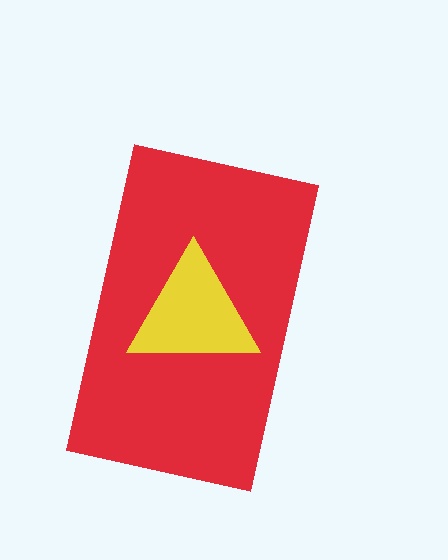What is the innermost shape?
The yellow triangle.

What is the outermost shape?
The red rectangle.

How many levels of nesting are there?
2.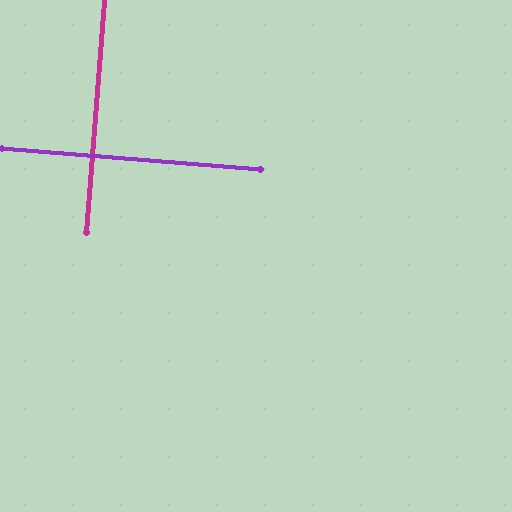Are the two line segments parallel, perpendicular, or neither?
Perpendicular — they meet at approximately 90°.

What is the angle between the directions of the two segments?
Approximately 90 degrees.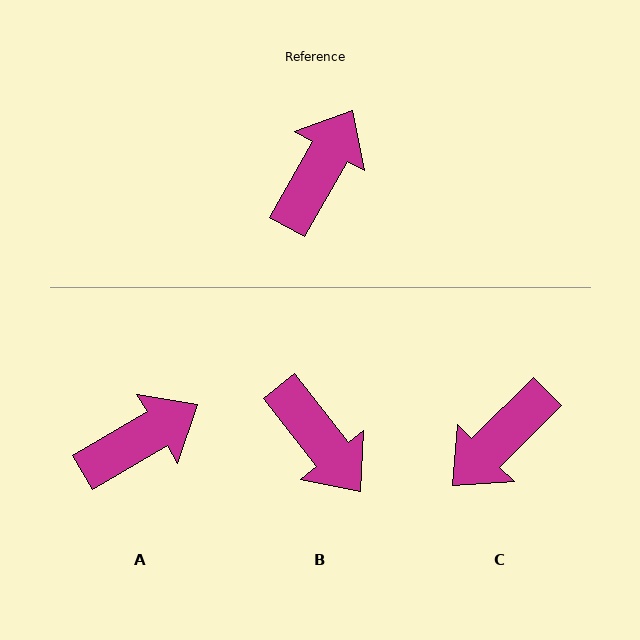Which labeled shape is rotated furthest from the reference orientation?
C, about 164 degrees away.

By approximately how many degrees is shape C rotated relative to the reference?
Approximately 164 degrees counter-clockwise.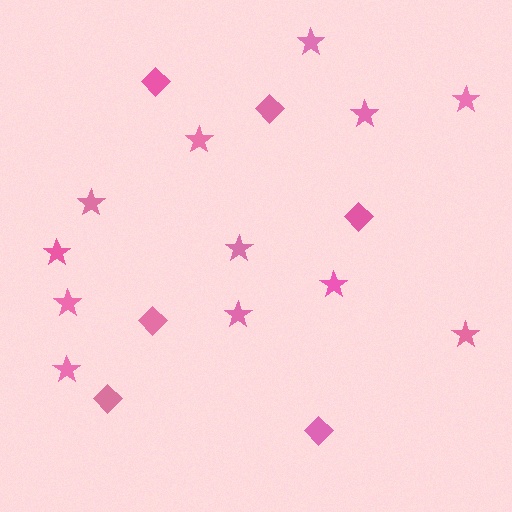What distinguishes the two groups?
There are 2 groups: one group of diamonds (6) and one group of stars (12).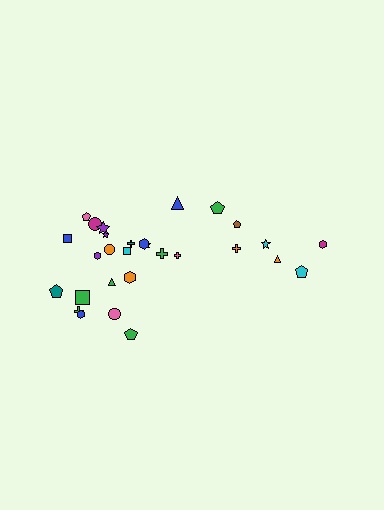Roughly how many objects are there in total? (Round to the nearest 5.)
Roughly 30 objects in total.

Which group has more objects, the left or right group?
The left group.